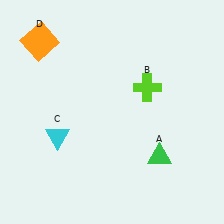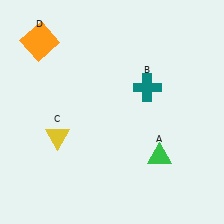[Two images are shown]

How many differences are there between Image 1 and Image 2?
There are 2 differences between the two images.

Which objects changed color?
B changed from lime to teal. C changed from cyan to yellow.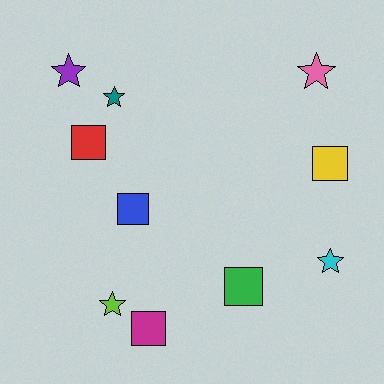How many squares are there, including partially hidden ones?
There are 5 squares.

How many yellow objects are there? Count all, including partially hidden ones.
There is 1 yellow object.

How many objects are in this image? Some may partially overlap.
There are 10 objects.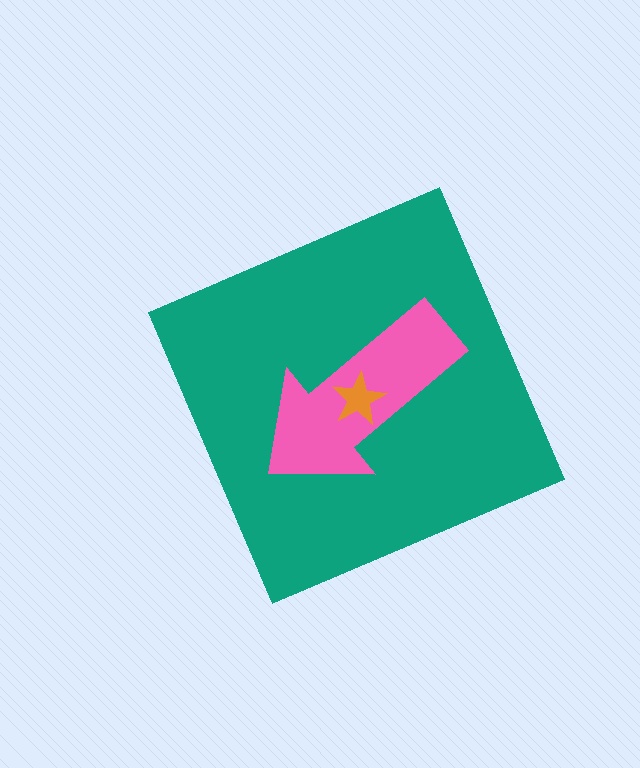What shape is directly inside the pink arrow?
The orange star.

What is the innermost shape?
The orange star.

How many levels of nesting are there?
3.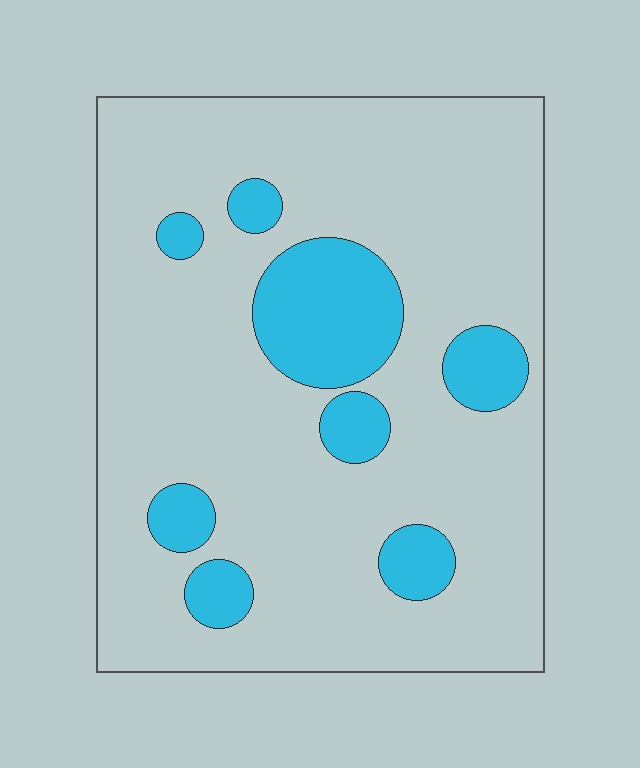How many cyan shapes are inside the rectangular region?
8.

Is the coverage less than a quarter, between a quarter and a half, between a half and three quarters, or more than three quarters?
Less than a quarter.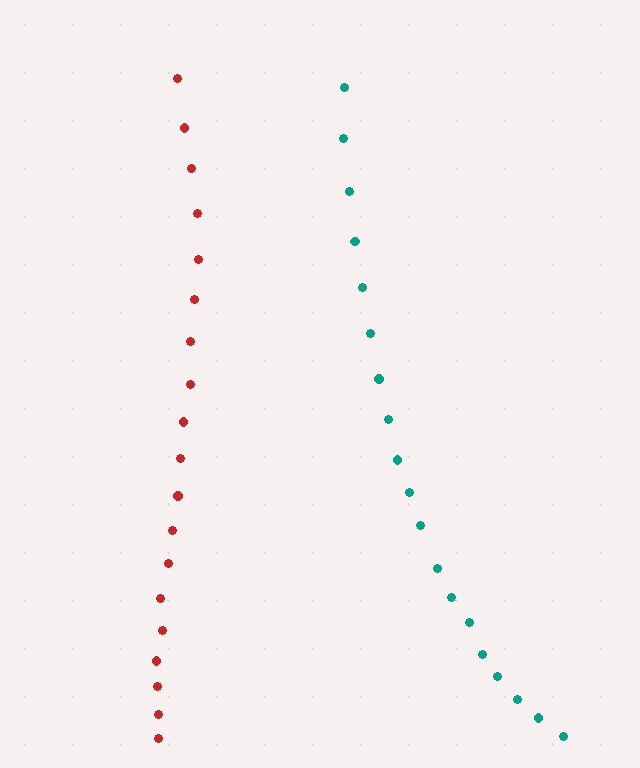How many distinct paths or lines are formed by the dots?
There are 2 distinct paths.